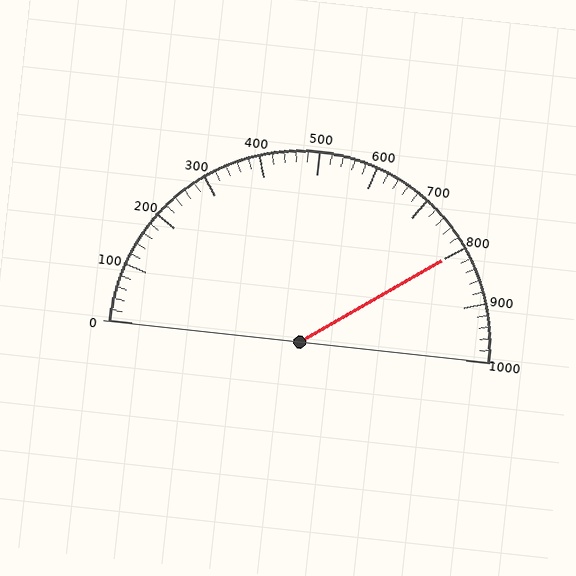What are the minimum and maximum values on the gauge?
The gauge ranges from 0 to 1000.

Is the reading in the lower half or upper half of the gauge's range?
The reading is in the upper half of the range (0 to 1000).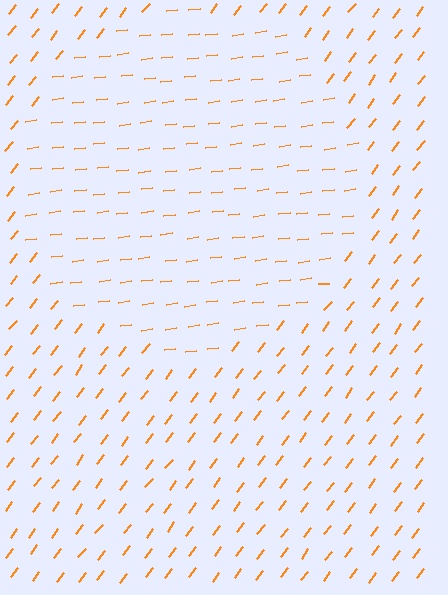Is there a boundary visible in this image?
Yes, there is a texture boundary formed by a change in line orientation.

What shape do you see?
I see a circle.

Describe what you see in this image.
The image is filled with small orange line segments. A circle region in the image has lines oriented differently from the surrounding lines, creating a visible texture boundary.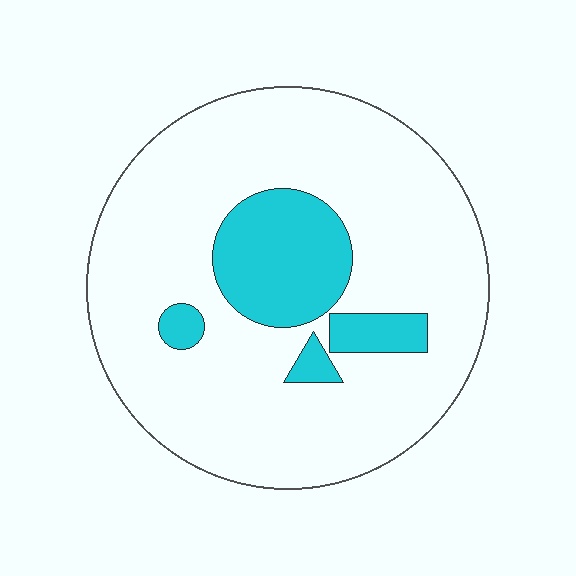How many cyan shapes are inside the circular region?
4.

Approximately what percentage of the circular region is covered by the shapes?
Approximately 20%.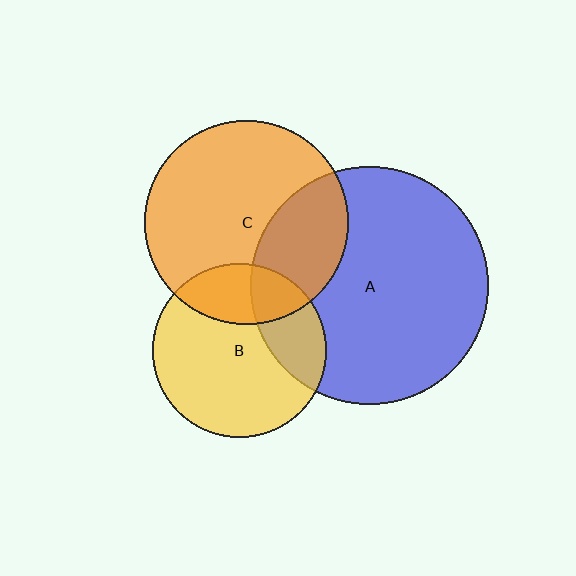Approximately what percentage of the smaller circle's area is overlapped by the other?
Approximately 25%.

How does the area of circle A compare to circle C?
Approximately 1.4 times.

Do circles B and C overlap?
Yes.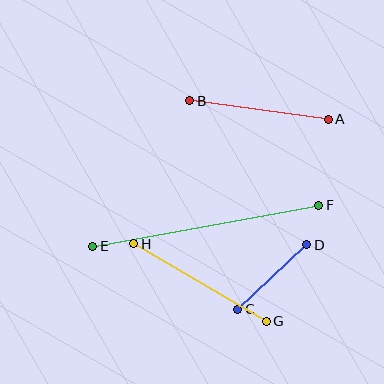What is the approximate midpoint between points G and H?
The midpoint is at approximately (200, 283) pixels.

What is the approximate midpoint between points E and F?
The midpoint is at approximately (206, 226) pixels.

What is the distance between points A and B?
The distance is approximately 140 pixels.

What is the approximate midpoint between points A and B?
The midpoint is at approximately (259, 110) pixels.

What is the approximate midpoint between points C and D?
The midpoint is at approximately (272, 277) pixels.